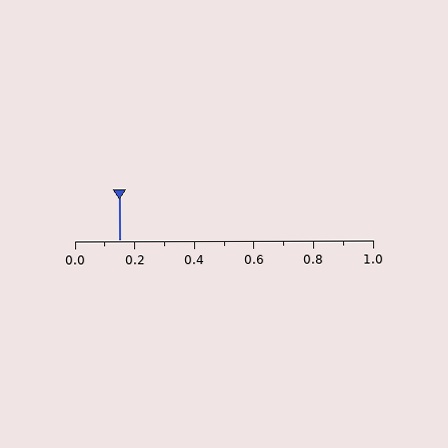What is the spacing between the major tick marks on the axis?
The major ticks are spaced 0.2 apart.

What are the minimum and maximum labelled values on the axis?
The axis runs from 0.0 to 1.0.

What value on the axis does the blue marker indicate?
The marker indicates approximately 0.15.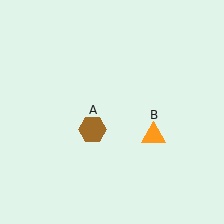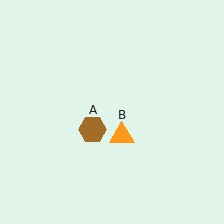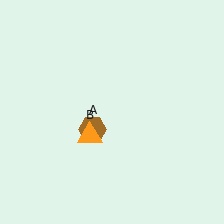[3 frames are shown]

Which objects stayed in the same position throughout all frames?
Brown hexagon (object A) remained stationary.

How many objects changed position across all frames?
1 object changed position: orange triangle (object B).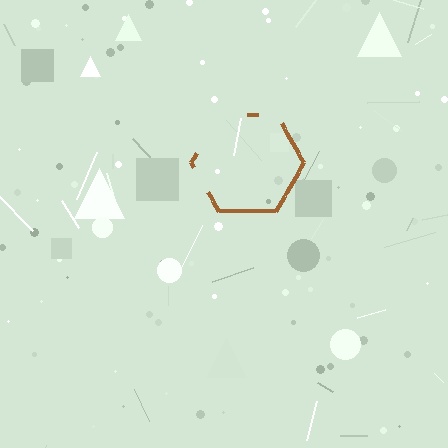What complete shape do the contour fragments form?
The contour fragments form a hexagon.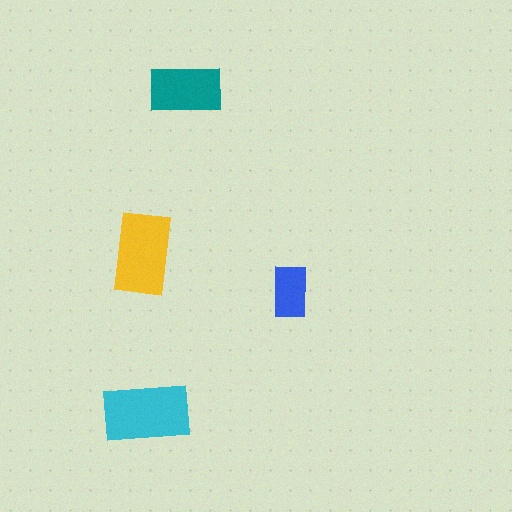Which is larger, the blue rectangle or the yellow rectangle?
The yellow one.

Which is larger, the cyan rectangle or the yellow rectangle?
The cyan one.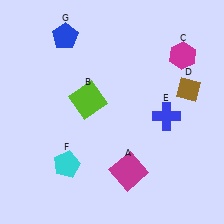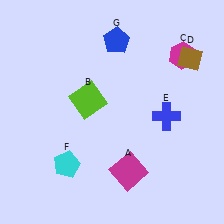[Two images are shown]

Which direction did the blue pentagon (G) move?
The blue pentagon (G) moved right.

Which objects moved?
The objects that moved are: the brown diamond (D), the blue pentagon (G).